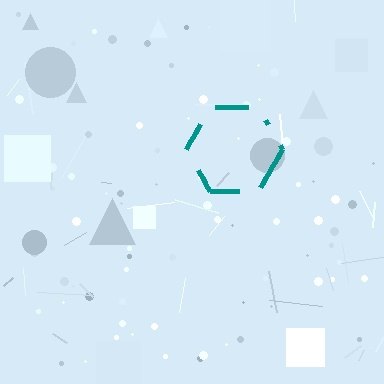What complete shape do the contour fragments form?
The contour fragments form a hexagon.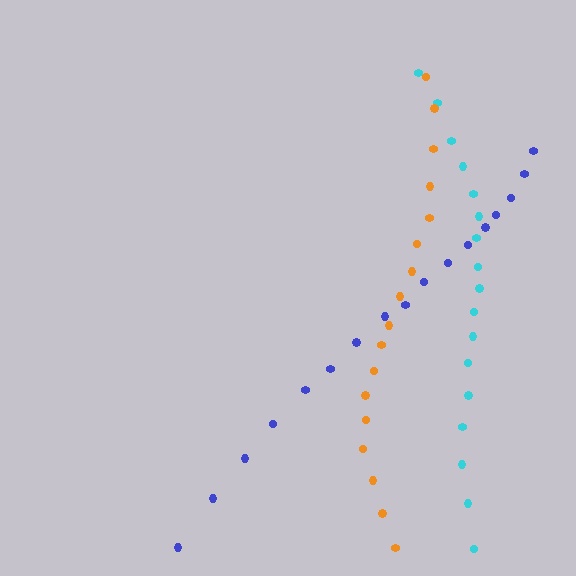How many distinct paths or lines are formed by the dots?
There are 3 distinct paths.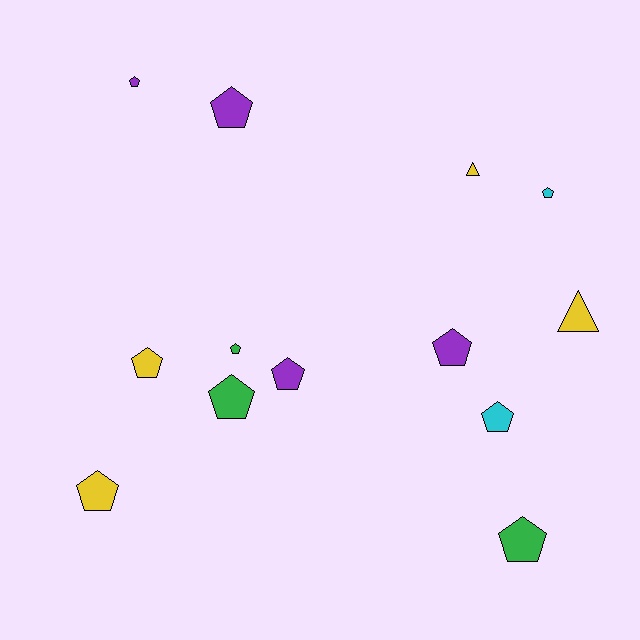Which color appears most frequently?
Yellow, with 4 objects.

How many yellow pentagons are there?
There are 2 yellow pentagons.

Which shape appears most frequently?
Pentagon, with 11 objects.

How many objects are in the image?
There are 13 objects.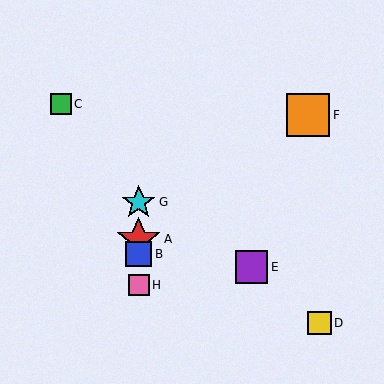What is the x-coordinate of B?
Object B is at x≈139.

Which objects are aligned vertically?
Objects A, B, G, H are aligned vertically.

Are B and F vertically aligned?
No, B is at x≈139 and F is at x≈308.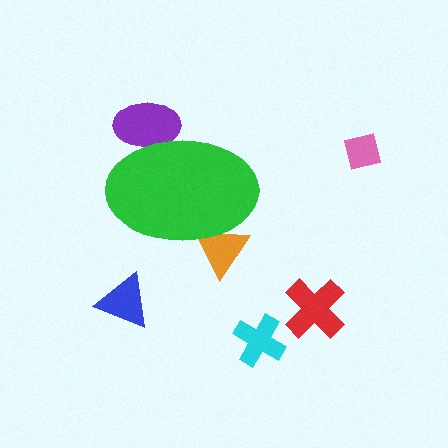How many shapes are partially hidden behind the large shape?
2 shapes are partially hidden.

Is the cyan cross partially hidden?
No, the cyan cross is fully visible.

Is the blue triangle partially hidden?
No, the blue triangle is fully visible.